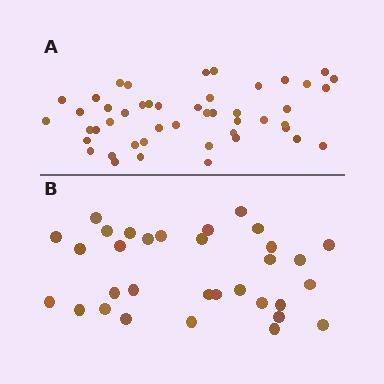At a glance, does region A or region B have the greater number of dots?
Region A (the top region) has more dots.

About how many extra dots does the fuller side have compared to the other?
Region A has approximately 15 more dots than region B.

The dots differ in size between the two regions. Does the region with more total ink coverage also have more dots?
No. Region B has more total ink coverage because its dots are larger, but region A actually contains more individual dots. Total area can be misleading — the number of items is what matters here.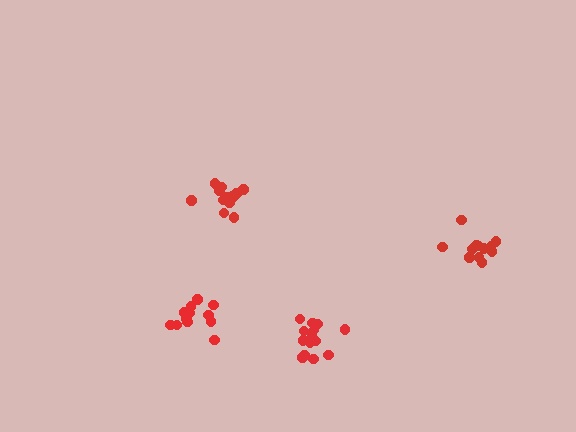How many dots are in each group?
Group 1: 13 dots, Group 2: 12 dots, Group 3: 15 dots, Group 4: 13 dots (53 total).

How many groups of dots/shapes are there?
There are 4 groups.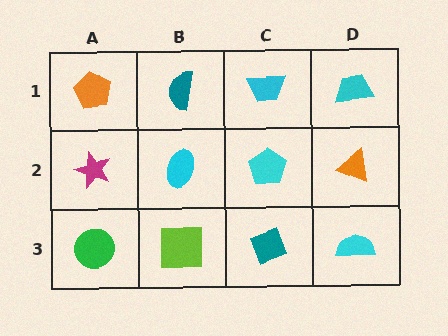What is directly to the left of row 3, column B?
A green circle.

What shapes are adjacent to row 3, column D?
An orange triangle (row 2, column D), a teal diamond (row 3, column C).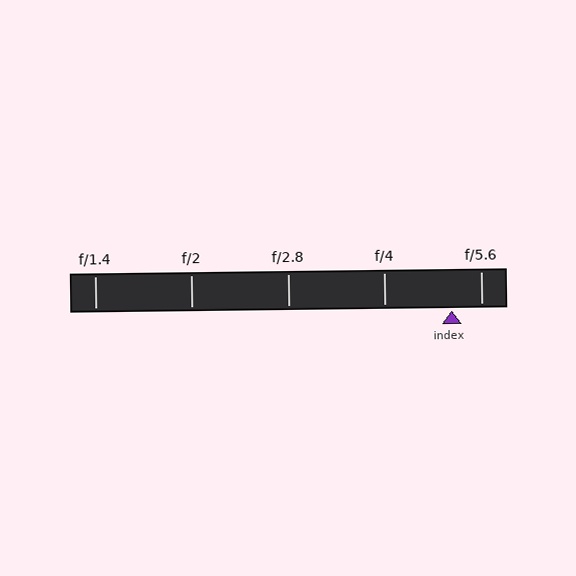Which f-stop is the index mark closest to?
The index mark is closest to f/5.6.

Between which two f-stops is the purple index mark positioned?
The index mark is between f/4 and f/5.6.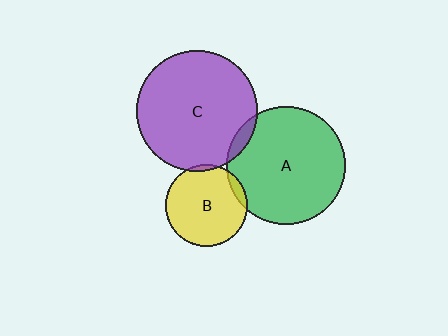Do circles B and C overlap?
Yes.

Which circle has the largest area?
Circle C (purple).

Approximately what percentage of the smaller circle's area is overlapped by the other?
Approximately 5%.